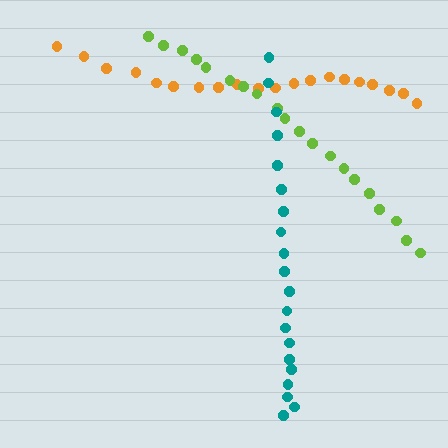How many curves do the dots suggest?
There are 3 distinct paths.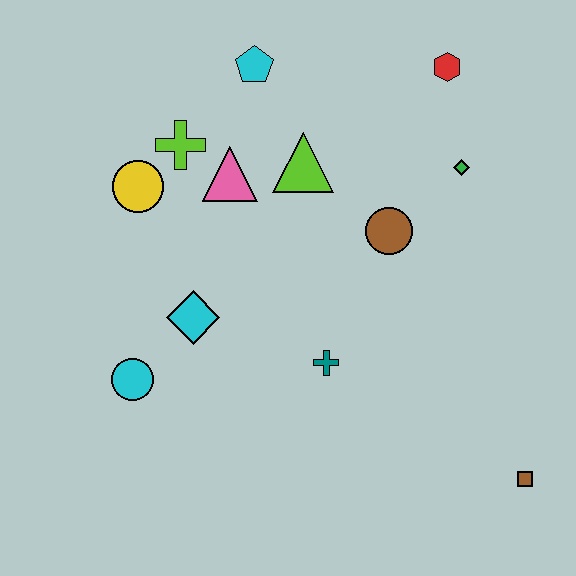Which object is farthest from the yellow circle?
The brown square is farthest from the yellow circle.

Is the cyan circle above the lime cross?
No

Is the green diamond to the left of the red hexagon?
No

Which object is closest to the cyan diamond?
The cyan circle is closest to the cyan diamond.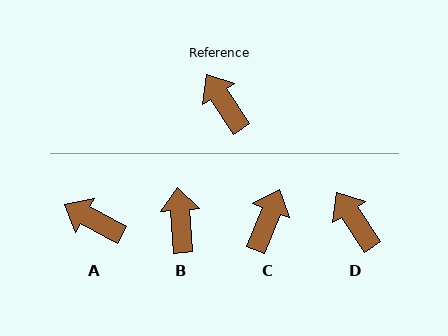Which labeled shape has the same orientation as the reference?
D.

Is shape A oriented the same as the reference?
No, it is off by about 28 degrees.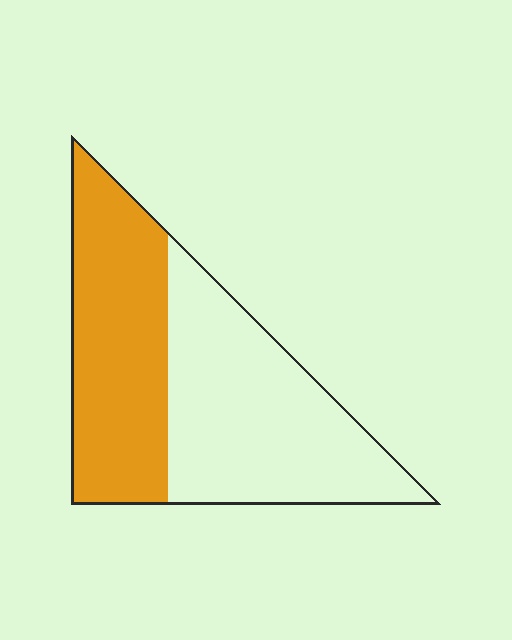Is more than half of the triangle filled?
No.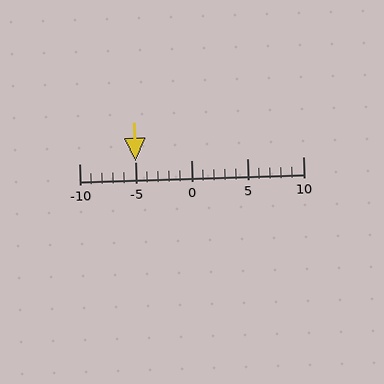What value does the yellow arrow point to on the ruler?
The yellow arrow points to approximately -5.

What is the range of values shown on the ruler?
The ruler shows values from -10 to 10.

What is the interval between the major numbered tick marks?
The major tick marks are spaced 5 units apart.